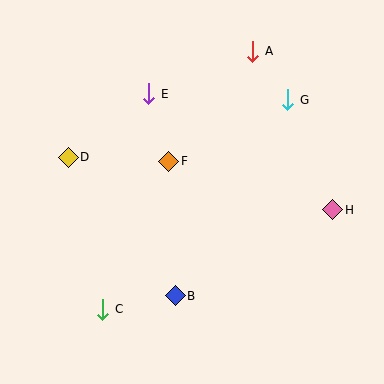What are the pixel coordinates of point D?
Point D is at (68, 157).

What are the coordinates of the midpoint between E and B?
The midpoint between E and B is at (162, 195).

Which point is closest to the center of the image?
Point F at (169, 161) is closest to the center.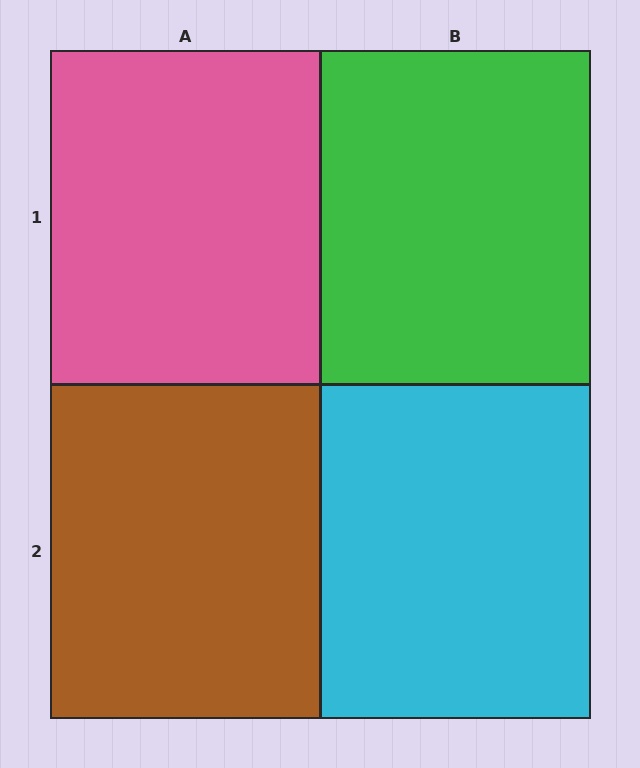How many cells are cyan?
1 cell is cyan.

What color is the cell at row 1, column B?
Green.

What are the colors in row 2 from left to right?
Brown, cyan.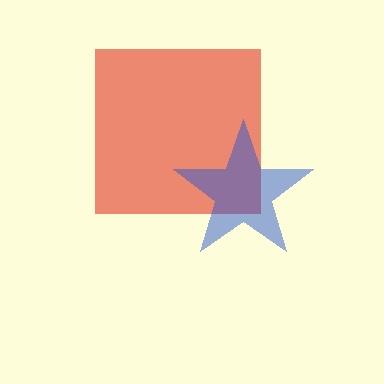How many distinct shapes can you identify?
There are 2 distinct shapes: a red square, a blue star.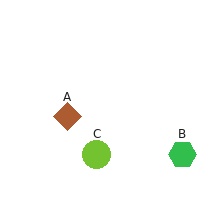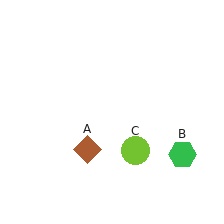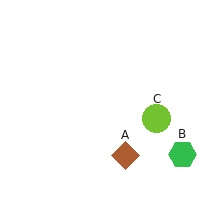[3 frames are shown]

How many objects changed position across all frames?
2 objects changed position: brown diamond (object A), lime circle (object C).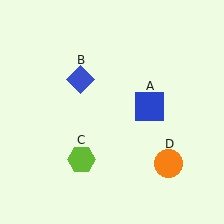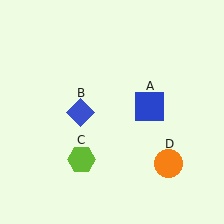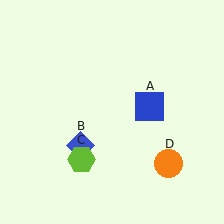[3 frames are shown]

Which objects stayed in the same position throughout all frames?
Blue square (object A) and lime hexagon (object C) and orange circle (object D) remained stationary.